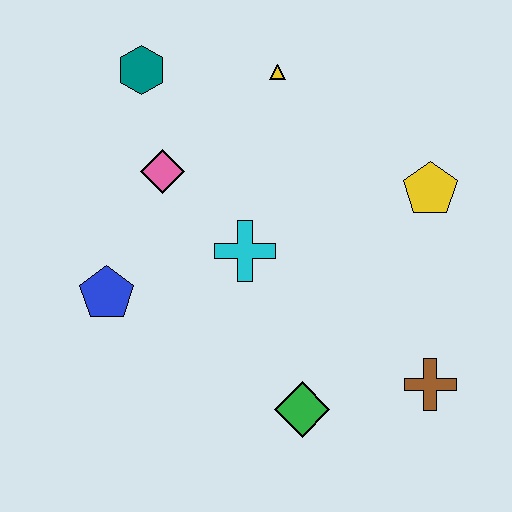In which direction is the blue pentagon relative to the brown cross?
The blue pentagon is to the left of the brown cross.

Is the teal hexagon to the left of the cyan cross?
Yes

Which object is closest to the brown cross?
The green diamond is closest to the brown cross.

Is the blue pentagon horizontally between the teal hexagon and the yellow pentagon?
No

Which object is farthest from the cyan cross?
The brown cross is farthest from the cyan cross.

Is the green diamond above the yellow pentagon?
No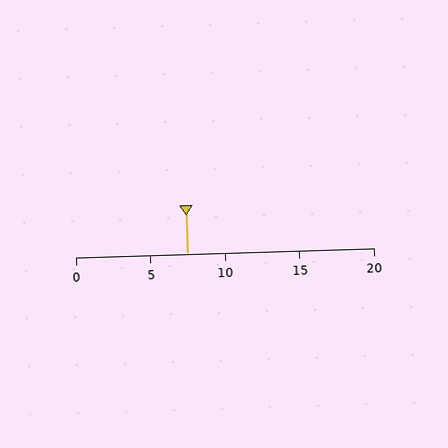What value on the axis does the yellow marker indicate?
The marker indicates approximately 7.5.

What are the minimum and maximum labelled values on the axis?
The axis runs from 0 to 20.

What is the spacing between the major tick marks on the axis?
The major ticks are spaced 5 apart.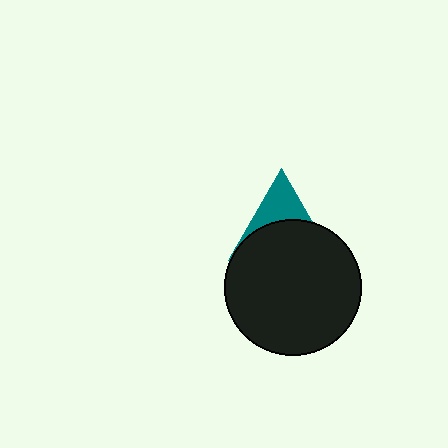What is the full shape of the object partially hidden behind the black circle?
The partially hidden object is a teal triangle.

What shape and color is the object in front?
The object in front is a black circle.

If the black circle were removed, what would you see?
You would see the complete teal triangle.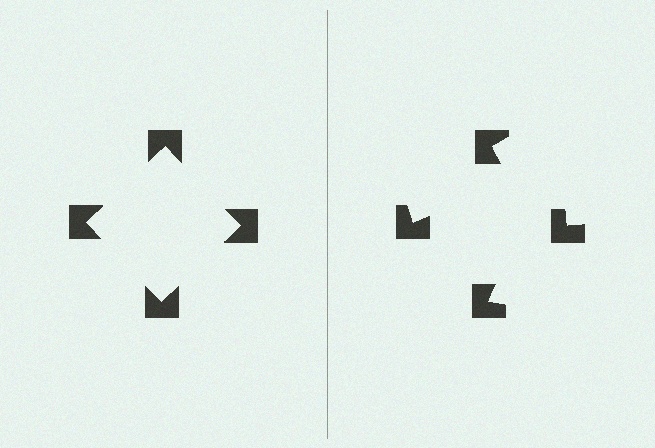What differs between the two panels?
The notched squares are positioned identically on both sides; only the wedge orientations differ. On the left they align to a square; on the right they are misaligned.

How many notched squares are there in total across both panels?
8 — 4 on each side.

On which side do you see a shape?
An illusory square appears on the left side. On the right side the wedge cuts are rotated, so no coherent shape forms.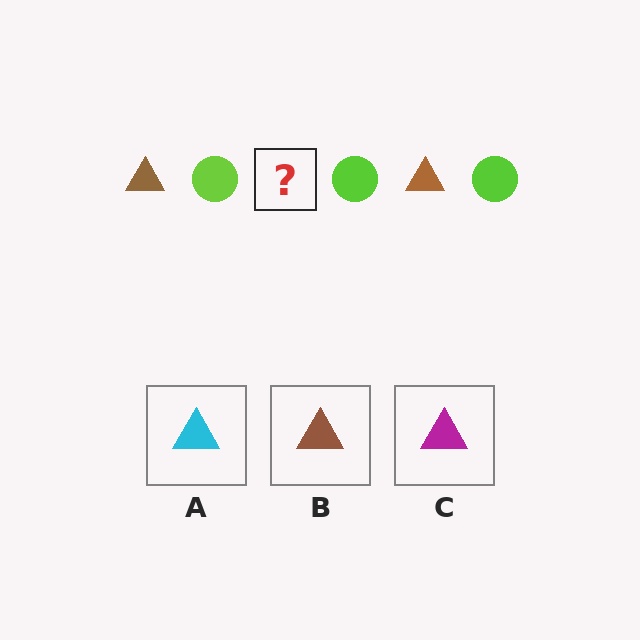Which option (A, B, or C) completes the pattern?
B.